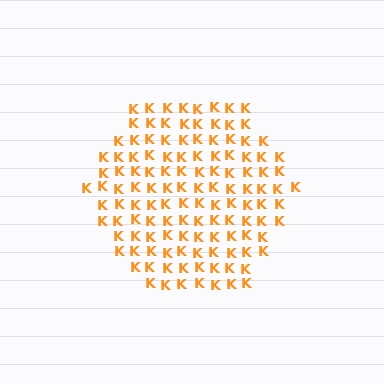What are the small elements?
The small elements are letter K's.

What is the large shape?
The large shape is a hexagon.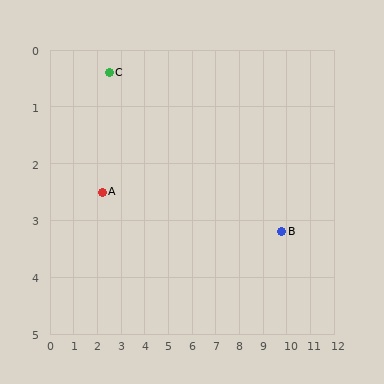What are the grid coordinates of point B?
Point B is at approximately (9.8, 3.2).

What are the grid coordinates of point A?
Point A is at approximately (2.2, 2.5).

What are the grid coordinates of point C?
Point C is at approximately (2.5, 0.4).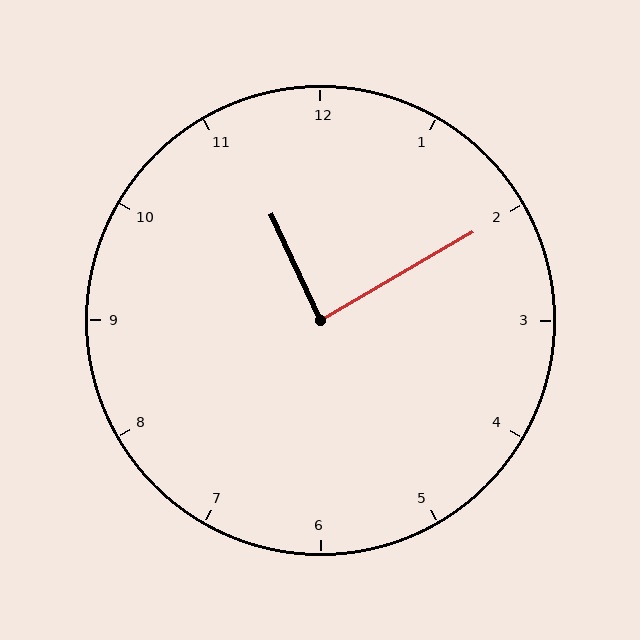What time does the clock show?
11:10.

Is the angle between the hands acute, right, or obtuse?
It is right.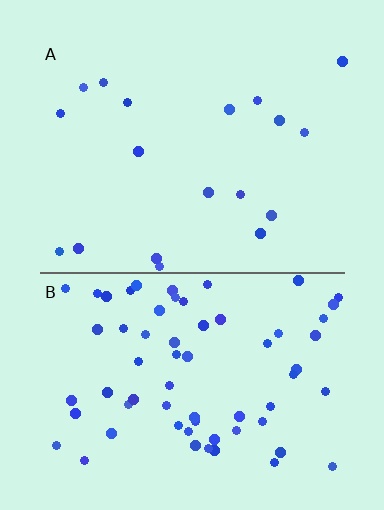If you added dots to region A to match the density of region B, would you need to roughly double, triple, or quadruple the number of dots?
Approximately quadruple.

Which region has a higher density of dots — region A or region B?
B (the bottom).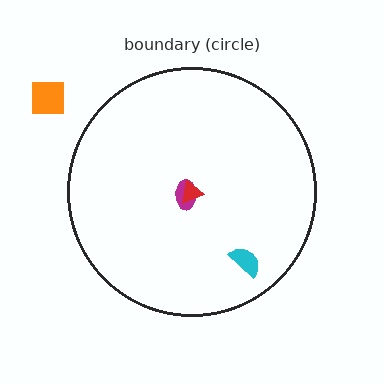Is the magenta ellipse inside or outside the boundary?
Inside.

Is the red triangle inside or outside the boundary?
Inside.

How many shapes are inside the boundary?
3 inside, 1 outside.